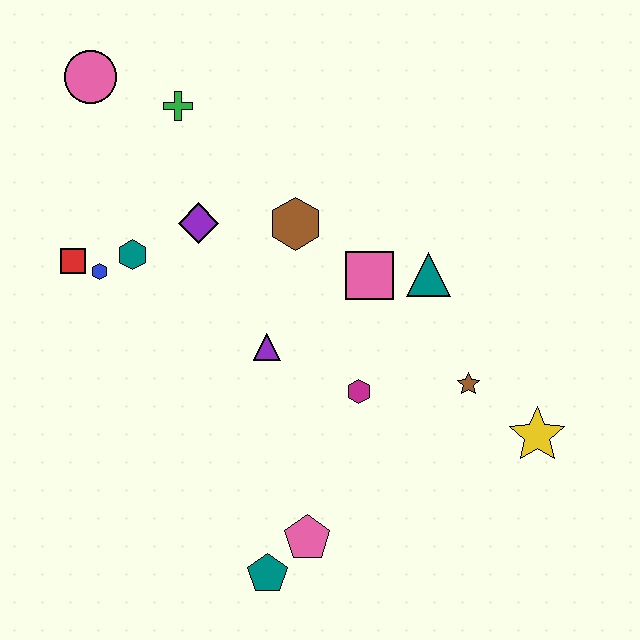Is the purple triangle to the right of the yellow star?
No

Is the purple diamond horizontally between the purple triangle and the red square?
Yes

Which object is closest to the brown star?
The yellow star is closest to the brown star.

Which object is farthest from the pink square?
The pink circle is farthest from the pink square.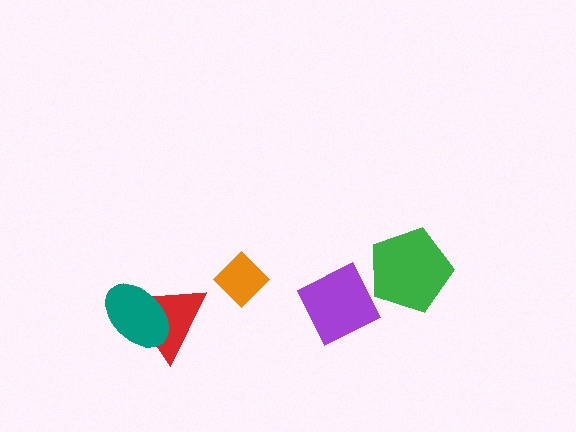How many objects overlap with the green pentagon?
0 objects overlap with the green pentagon.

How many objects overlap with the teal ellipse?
1 object overlaps with the teal ellipse.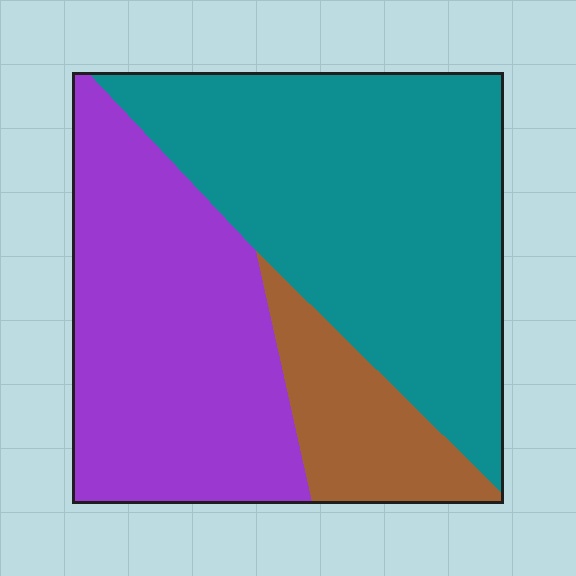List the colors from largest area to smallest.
From largest to smallest: teal, purple, brown.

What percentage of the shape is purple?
Purple covers 38% of the shape.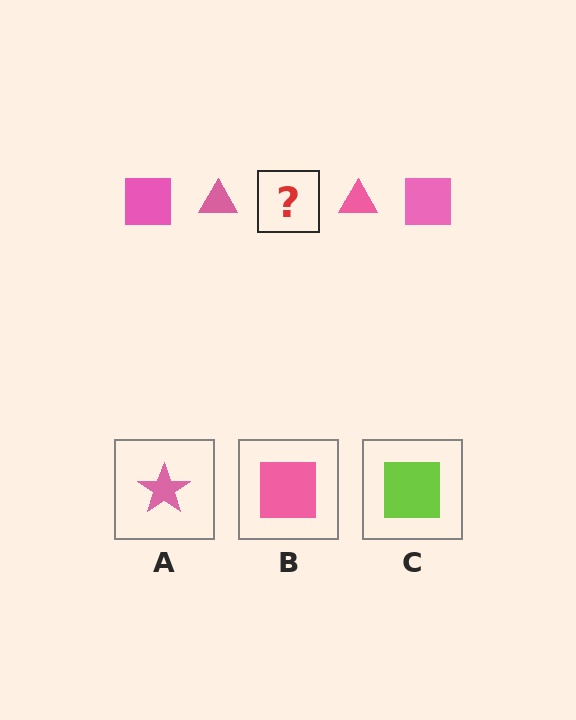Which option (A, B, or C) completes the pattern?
B.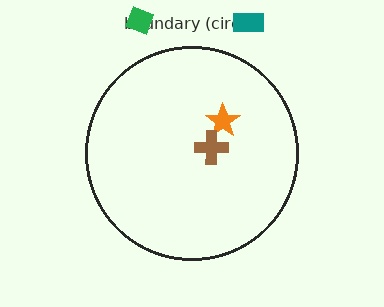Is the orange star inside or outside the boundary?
Inside.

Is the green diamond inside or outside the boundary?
Outside.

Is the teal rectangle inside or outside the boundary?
Outside.